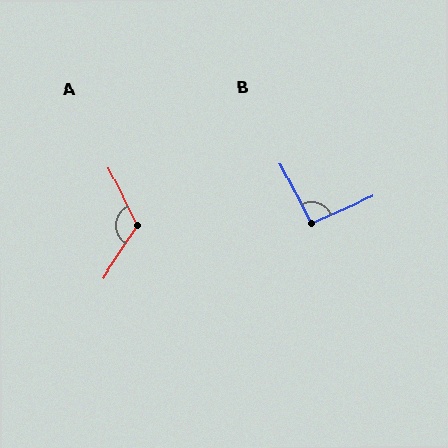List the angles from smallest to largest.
B (94°), A (121°).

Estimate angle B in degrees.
Approximately 94 degrees.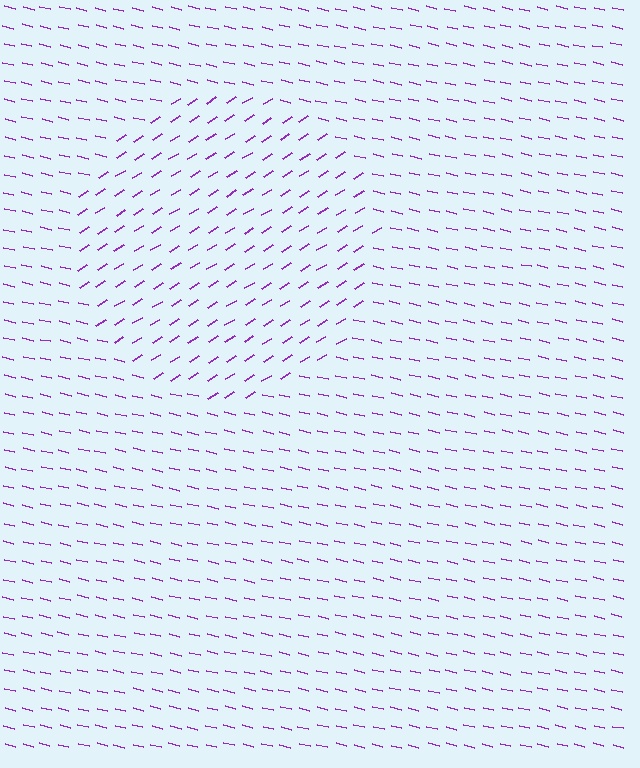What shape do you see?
I see a circle.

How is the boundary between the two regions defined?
The boundary is defined purely by a change in line orientation (approximately 45 degrees difference). All lines are the same color and thickness.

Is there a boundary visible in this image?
Yes, there is a texture boundary formed by a change in line orientation.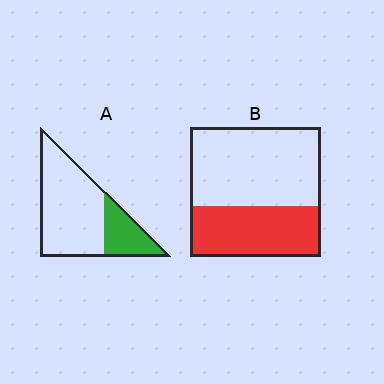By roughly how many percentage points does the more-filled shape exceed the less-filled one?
By roughly 15 percentage points (B over A).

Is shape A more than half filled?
No.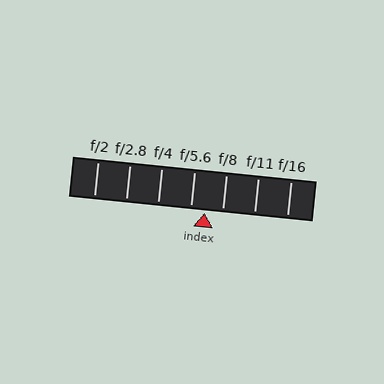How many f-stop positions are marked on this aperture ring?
There are 7 f-stop positions marked.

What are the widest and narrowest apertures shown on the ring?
The widest aperture shown is f/2 and the narrowest is f/16.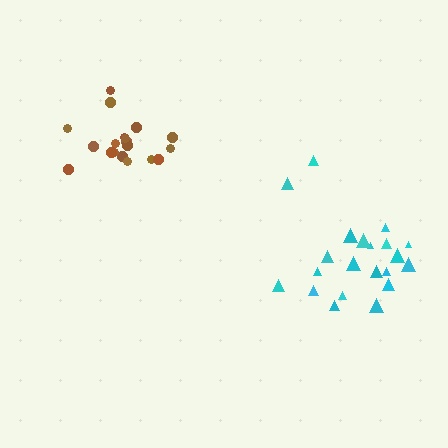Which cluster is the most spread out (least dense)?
Cyan.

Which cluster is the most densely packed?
Brown.